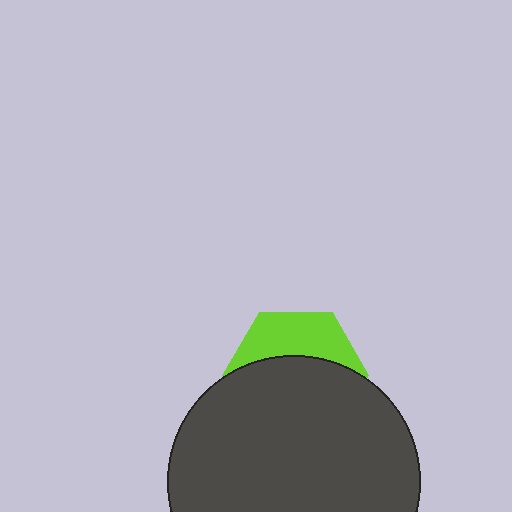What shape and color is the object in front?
The object in front is a dark gray circle.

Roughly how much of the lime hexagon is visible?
A small part of it is visible (roughly 36%).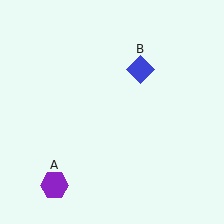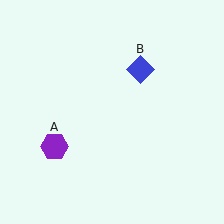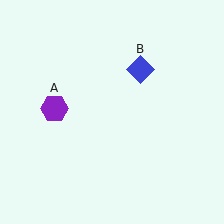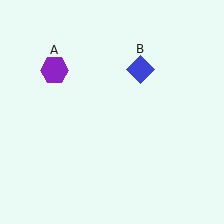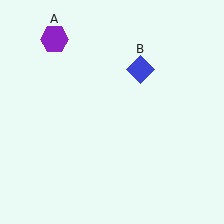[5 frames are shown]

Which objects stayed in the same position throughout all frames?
Blue diamond (object B) remained stationary.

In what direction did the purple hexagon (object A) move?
The purple hexagon (object A) moved up.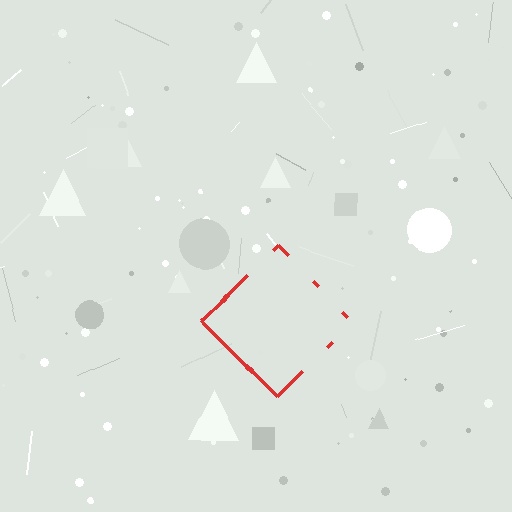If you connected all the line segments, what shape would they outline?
They would outline a diamond.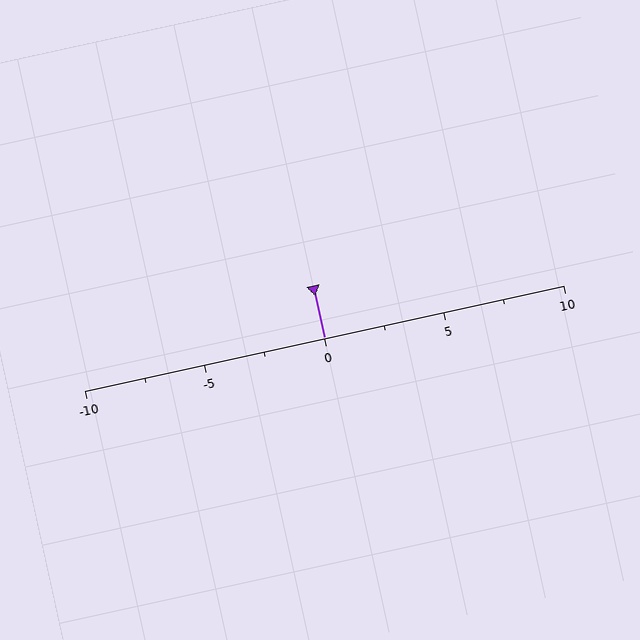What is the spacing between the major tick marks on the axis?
The major ticks are spaced 5 apart.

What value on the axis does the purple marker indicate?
The marker indicates approximately 0.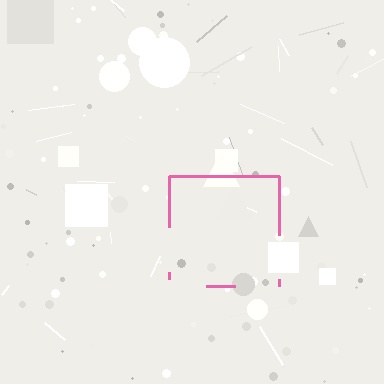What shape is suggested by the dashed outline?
The dashed outline suggests a square.